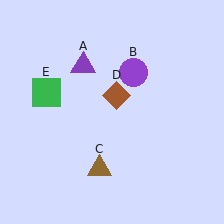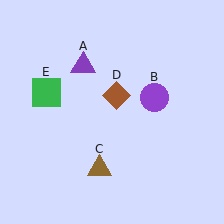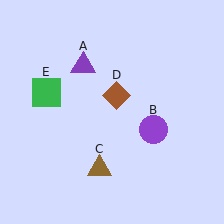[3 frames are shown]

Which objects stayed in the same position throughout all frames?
Purple triangle (object A) and brown triangle (object C) and brown diamond (object D) and green square (object E) remained stationary.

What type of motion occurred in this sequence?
The purple circle (object B) rotated clockwise around the center of the scene.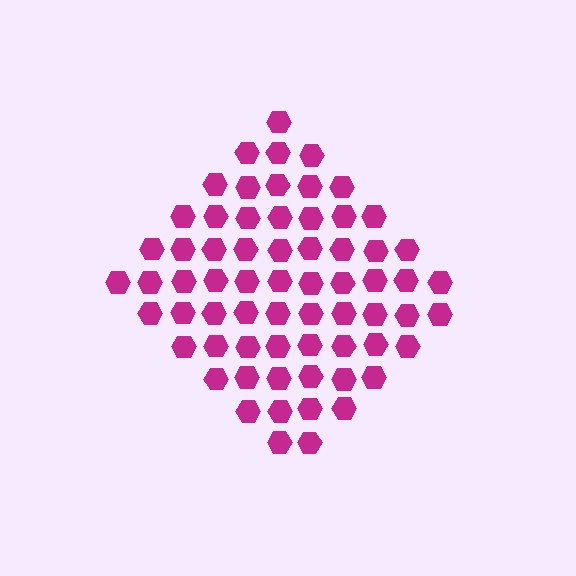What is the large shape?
The large shape is a diamond.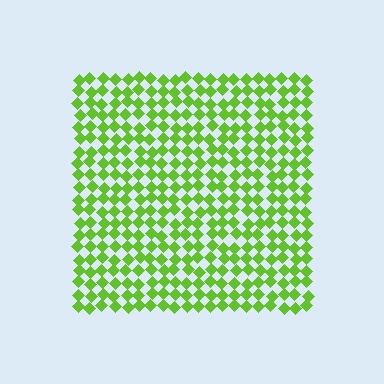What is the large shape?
The large shape is a square.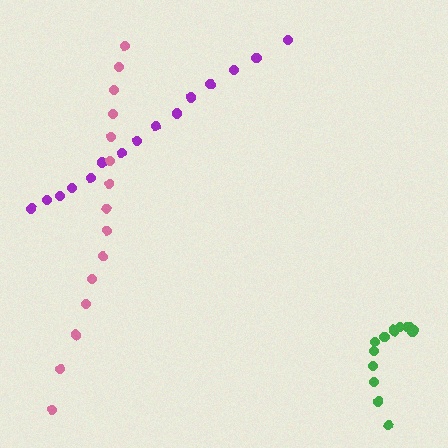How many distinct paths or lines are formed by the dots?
There are 3 distinct paths.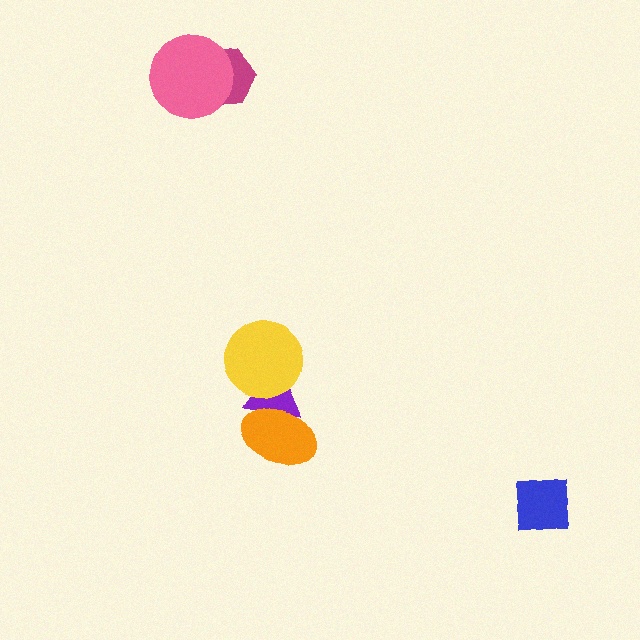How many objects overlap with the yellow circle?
1 object overlaps with the yellow circle.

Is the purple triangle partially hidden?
Yes, it is partially covered by another shape.